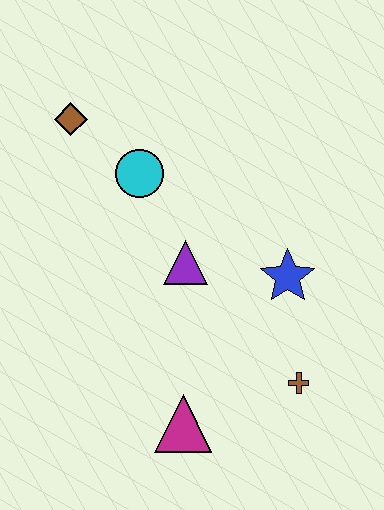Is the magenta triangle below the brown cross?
Yes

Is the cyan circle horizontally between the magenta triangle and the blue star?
No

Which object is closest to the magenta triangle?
The brown cross is closest to the magenta triangle.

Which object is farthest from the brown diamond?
The brown cross is farthest from the brown diamond.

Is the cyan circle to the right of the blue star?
No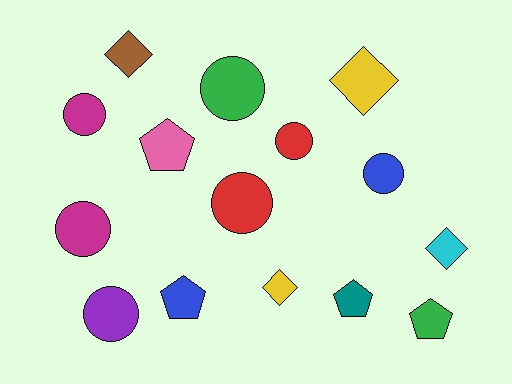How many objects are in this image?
There are 15 objects.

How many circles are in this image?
There are 7 circles.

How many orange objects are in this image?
There are no orange objects.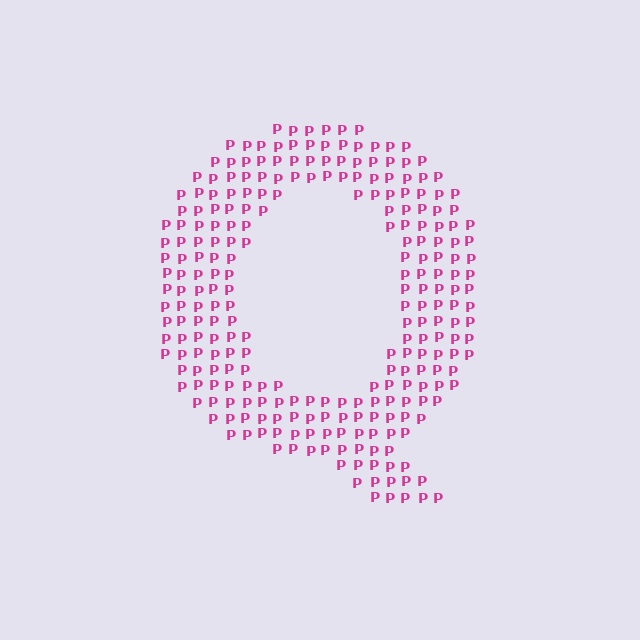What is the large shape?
The large shape is the letter Q.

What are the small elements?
The small elements are letter P's.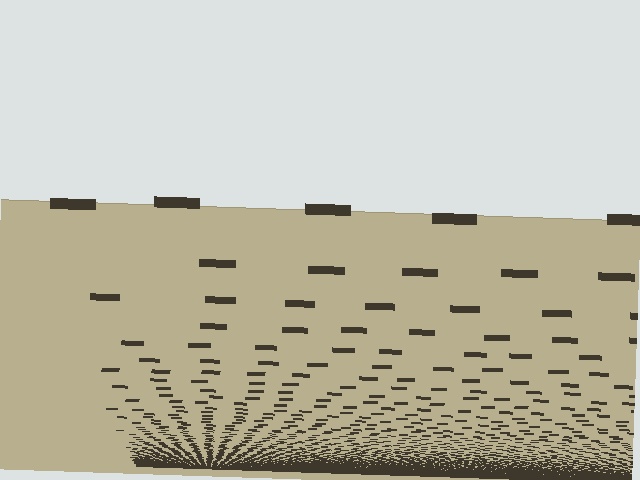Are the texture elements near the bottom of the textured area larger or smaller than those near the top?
Smaller. The gradient is inverted — elements near the bottom are smaller and denser.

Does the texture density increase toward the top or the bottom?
Density increases toward the bottom.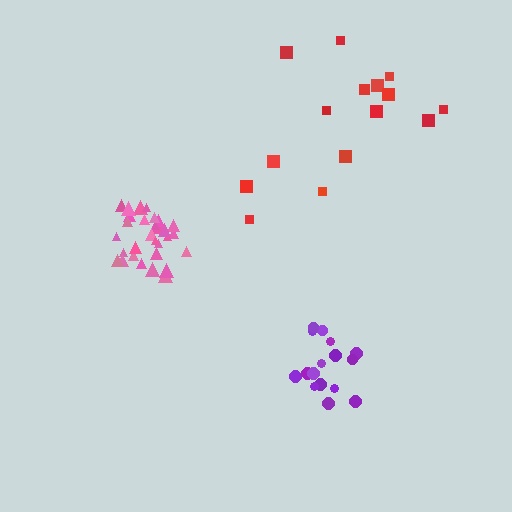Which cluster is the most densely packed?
Pink.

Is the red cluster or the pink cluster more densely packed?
Pink.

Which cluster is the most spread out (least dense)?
Red.